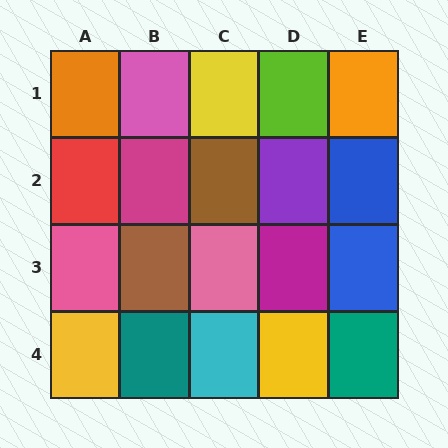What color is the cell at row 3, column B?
Brown.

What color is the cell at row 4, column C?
Cyan.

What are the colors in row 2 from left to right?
Red, magenta, brown, purple, blue.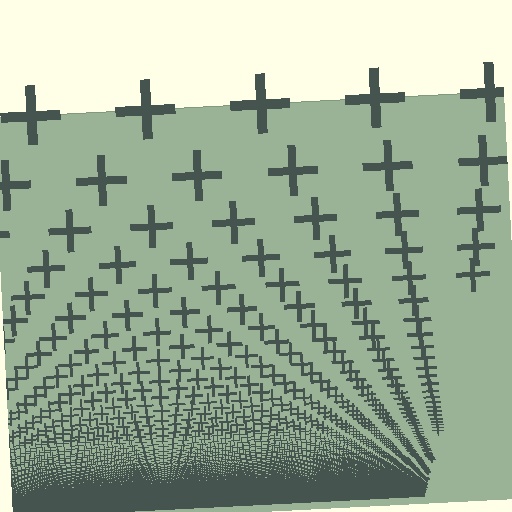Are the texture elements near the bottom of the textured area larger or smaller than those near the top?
Smaller. The gradient is inverted — elements near the bottom are smaller and denser.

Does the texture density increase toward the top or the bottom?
Density increases toward the bottom.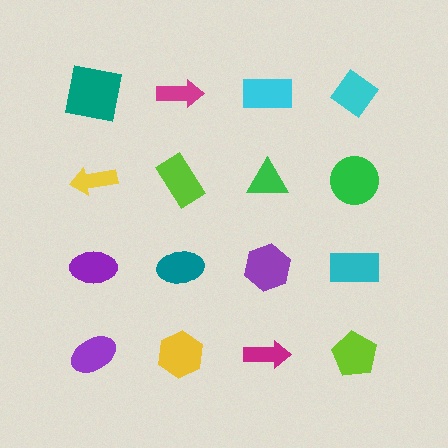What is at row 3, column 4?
A cyan rectangle.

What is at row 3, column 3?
A purple hexagon.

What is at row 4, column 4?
A lime pentagon.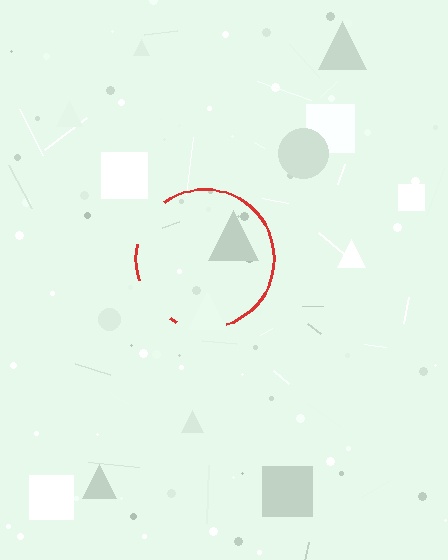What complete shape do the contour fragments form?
The contour fragments form a circle.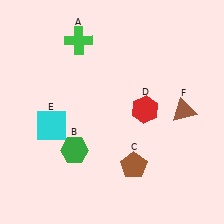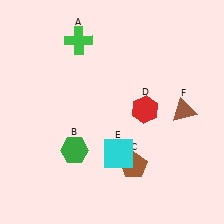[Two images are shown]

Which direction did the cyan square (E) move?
The cyan square (E) moved right.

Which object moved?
The cyan square (E) moved right.